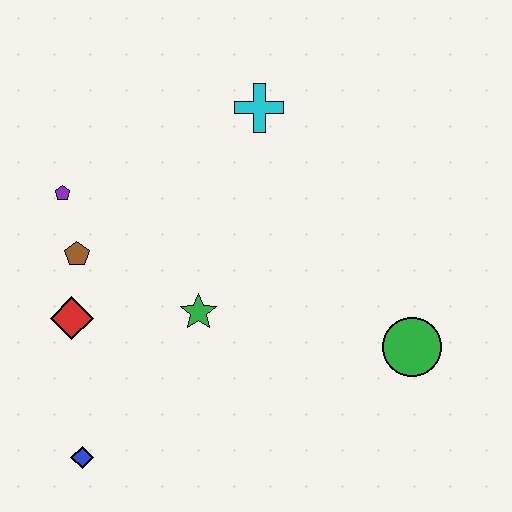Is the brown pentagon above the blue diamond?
Yes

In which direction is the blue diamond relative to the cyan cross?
The blue diamond is below the cyan cross.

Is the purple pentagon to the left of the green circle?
Yes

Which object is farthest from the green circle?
The purple pentagon is farthest from the green circle.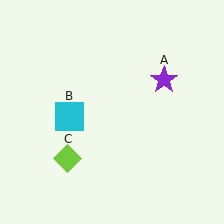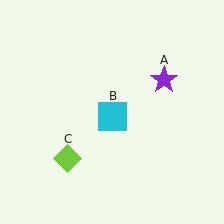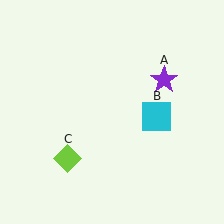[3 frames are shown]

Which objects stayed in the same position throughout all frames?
Purple star (object A) and lime diamond (object C) remained stationary.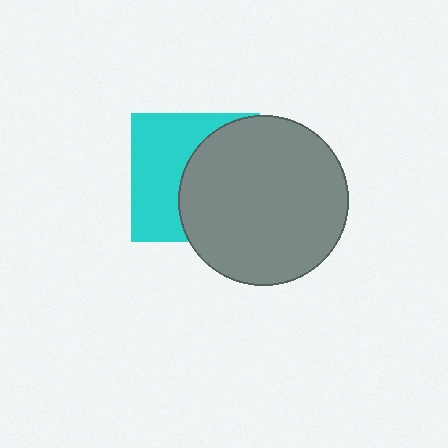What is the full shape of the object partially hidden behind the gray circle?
The partially hidden object is a cyan square.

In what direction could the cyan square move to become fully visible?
The cyan square could move left. That would shift it out from behind the gray circle entirely.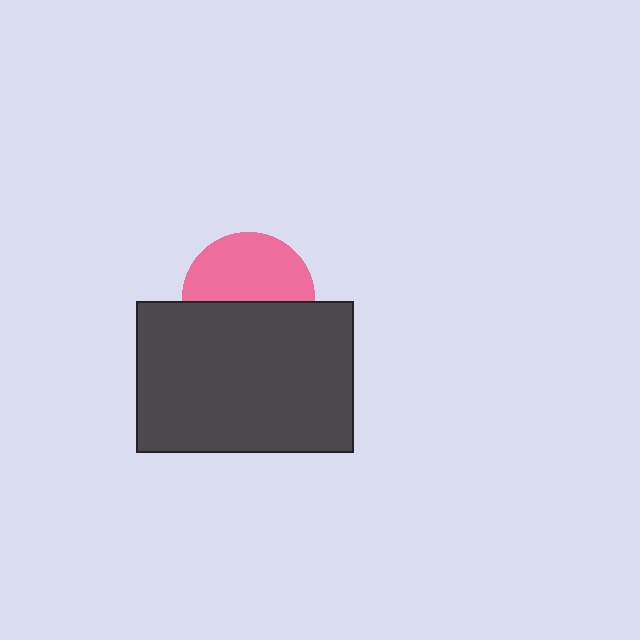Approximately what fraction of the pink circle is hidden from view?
Roughly 47% of the pink circle is hidden behind the dark gray rectangle.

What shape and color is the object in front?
The object in front is a dark gray rectangle.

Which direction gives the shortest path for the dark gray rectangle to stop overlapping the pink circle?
Moving down gives the shortest separation.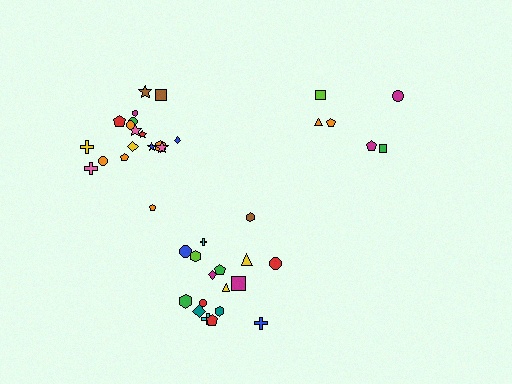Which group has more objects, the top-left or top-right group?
The top-left group.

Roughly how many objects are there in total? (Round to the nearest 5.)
Roughly 40 objects in total.